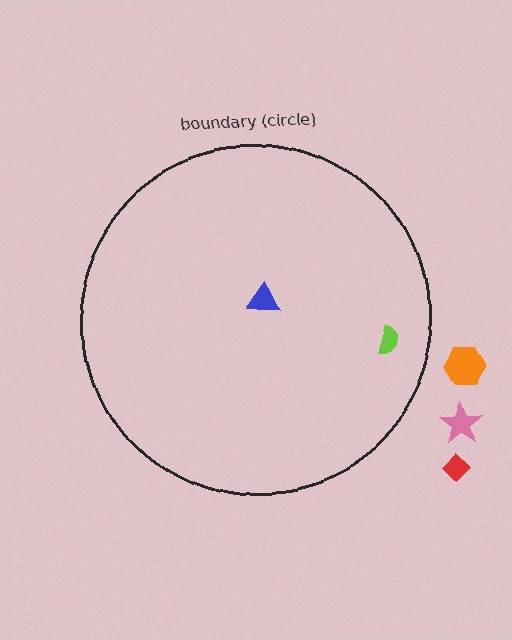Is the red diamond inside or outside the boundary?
Outside.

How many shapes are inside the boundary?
2 inside, 3 outside.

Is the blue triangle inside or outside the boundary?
Inside.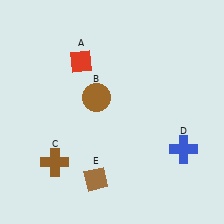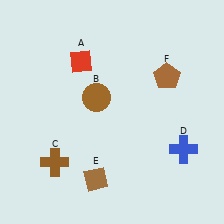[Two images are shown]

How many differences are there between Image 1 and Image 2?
There is 1 difference between the two images.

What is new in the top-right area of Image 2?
A brown pentagon (F) was added in the top-right area of Image 2.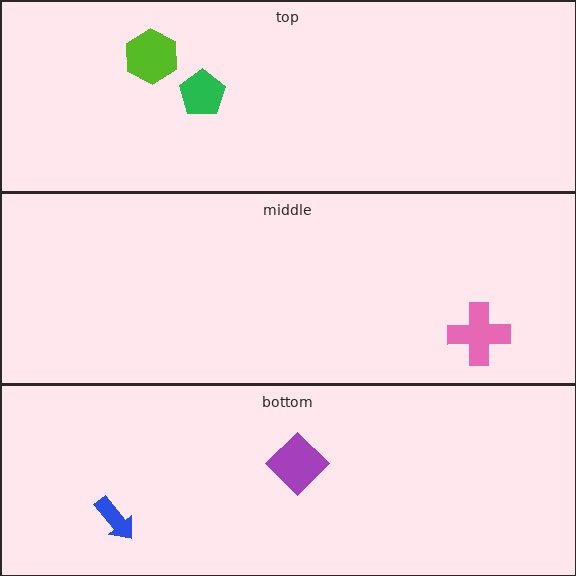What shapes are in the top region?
The lime hexagon, the green pentagon.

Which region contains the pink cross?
The middle region.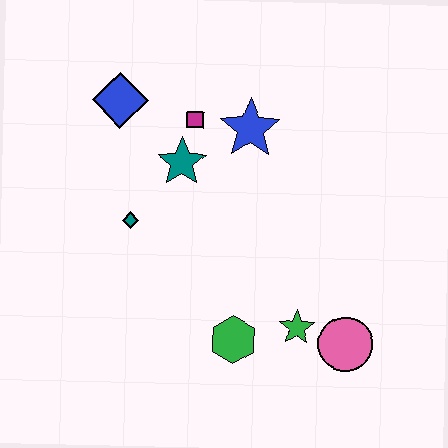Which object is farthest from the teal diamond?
The pink circle is farthest from the teal diamond.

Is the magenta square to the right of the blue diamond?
Yes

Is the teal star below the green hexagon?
No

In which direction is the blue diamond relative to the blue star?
The blue diamond is to the left of the blue star.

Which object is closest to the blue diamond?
The magenta square is closest to the blue diamond.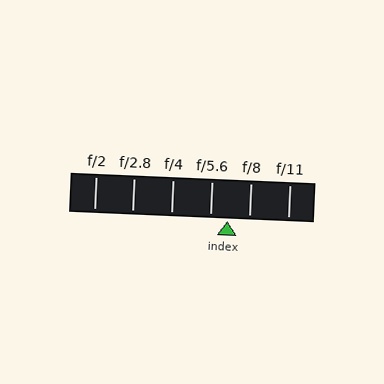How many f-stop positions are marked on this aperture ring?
There are 6 f-stop positions marked.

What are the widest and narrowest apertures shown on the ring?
The widest aperture shown is f/2 and the narrowest is f/11.